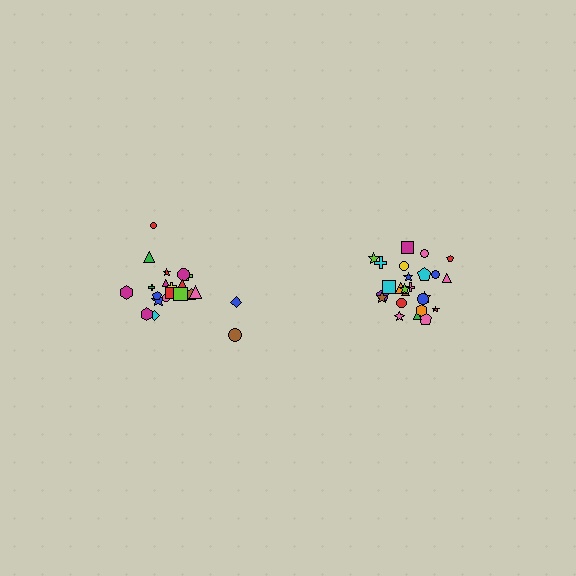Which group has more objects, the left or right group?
The right group.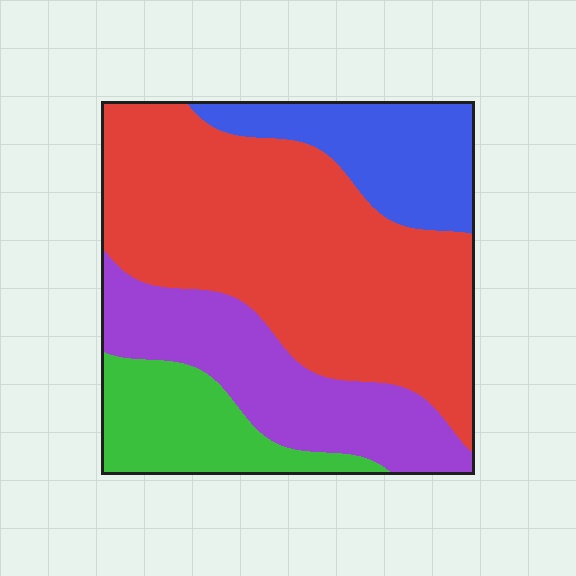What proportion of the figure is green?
Green covers 14% of the figure.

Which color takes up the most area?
Red, at roughly 50%.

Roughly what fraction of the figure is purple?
Purple covers around 20% of the figure.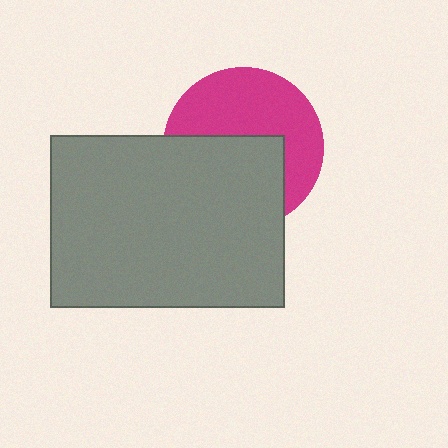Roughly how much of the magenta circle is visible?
About half of it is visible (roughly 52%).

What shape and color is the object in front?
The object in front is a gray rectangle.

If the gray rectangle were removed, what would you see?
You would see the complete magenta circle.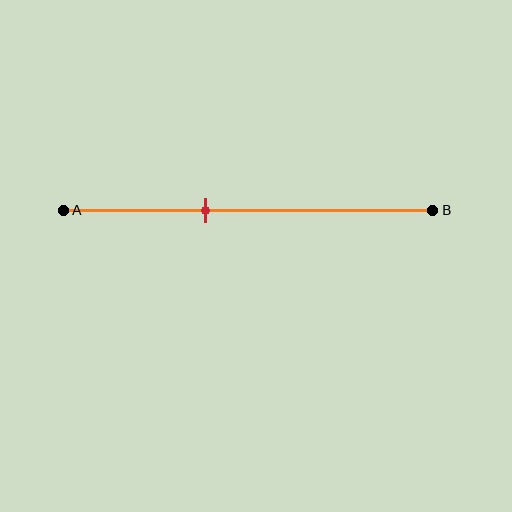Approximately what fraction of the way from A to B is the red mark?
The red mark is approximately 40% of the way from A to B.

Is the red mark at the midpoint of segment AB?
No, the mark is at about 40% from A, not at the 50% midpoint.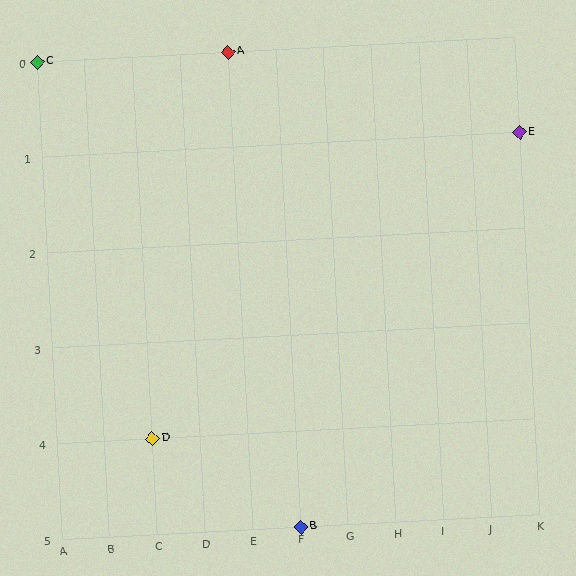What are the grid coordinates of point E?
Point E is at grid coordinates (K, 1).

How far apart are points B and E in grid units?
Points B and E are 5 columns and 4 rows apart (about 6.4 grid units diagonally).